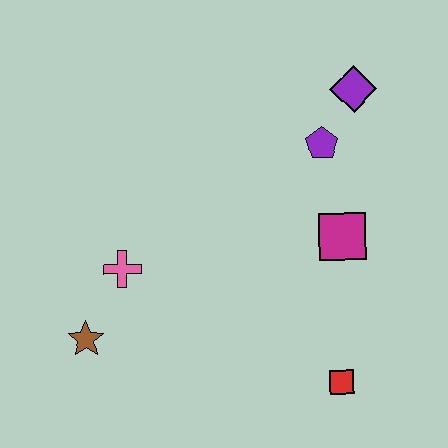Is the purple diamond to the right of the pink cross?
Yes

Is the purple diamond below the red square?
No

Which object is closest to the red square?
The magenta square is closest to the red square.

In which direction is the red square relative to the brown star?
The red square is to the right of the brown star.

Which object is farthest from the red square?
The purple diamond is farthest from the red square.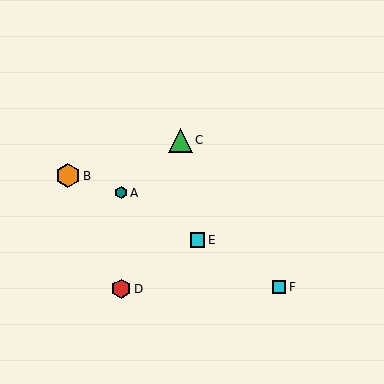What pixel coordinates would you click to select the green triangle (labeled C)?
Click at (180, 140) to select the green triangle C.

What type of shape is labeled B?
Shape B is an orange hexagon.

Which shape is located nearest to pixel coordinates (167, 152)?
The green triangle (labeled C) at (180, 140) is nearest to that location.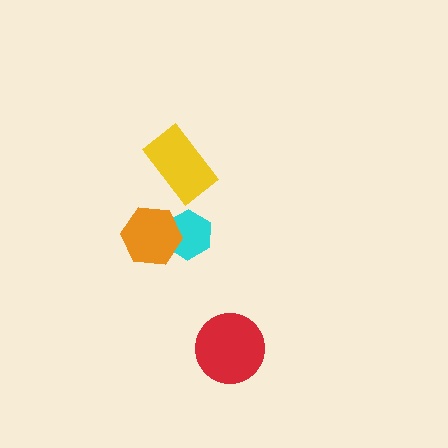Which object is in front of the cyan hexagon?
The orange hexagon is in front of the cyan hexagon.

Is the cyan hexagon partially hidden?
Yes, it is partially covered by another shape.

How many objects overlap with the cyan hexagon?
1 object overlaps with the cyan hexagon.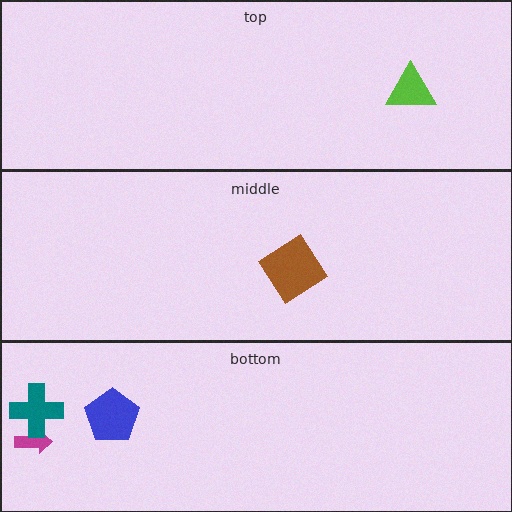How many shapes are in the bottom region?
3.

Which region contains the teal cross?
The bottom region.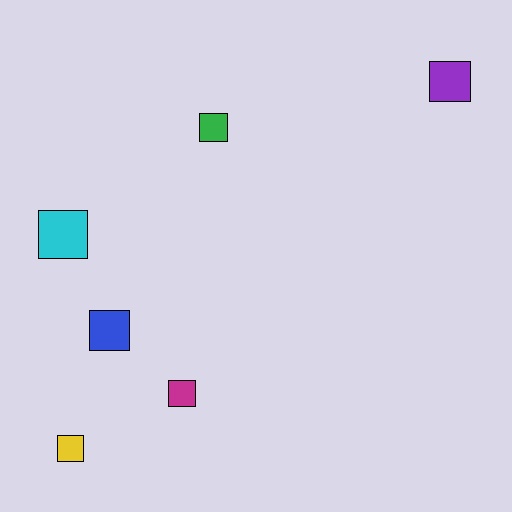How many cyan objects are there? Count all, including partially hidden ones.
There is 1 cyan object.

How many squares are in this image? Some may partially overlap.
There are 6 squares.